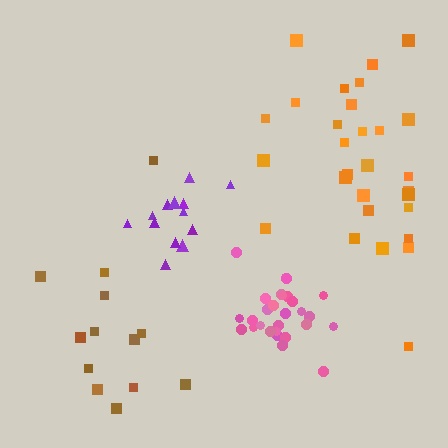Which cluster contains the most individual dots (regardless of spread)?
Orange (29).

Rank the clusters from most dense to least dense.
pink, purple, orange, brown.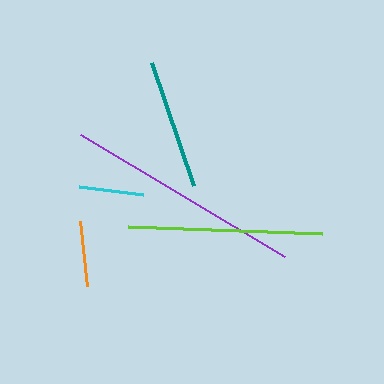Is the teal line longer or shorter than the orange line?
The teal line is longer than the orange line.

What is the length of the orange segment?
The orange segment is approximately 65 pixels long.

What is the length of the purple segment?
The purple segment is approximately 237 pixels long.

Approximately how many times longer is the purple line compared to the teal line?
The purple line is approximately 1.8 times the length of the teal line.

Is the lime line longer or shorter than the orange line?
The lime line is longer than the orange line.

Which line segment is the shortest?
The cyan line is the shortest at approximately 64 pixels.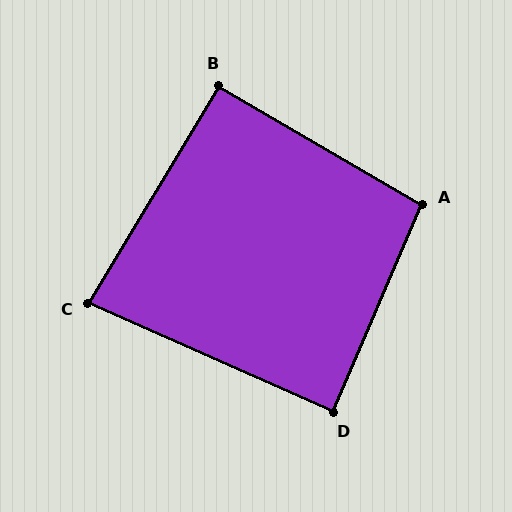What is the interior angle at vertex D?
Approximately 89 degrees (approximately right).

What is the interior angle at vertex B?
Approximately 91 degrees (approximately right).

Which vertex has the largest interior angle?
A, at approximately 97 degrees.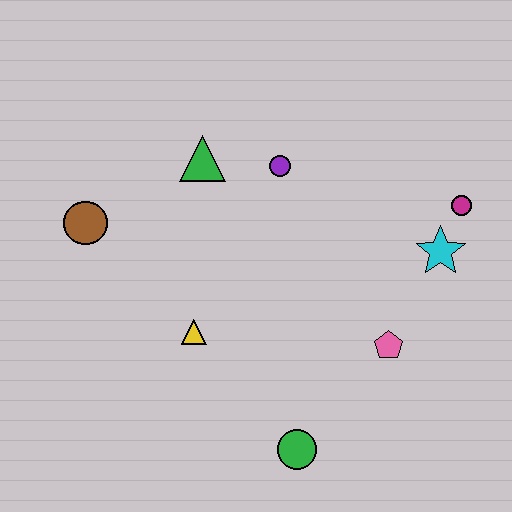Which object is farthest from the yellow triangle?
The magenta circle is farthest from the yellow triangle.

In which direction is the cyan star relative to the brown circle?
The cyan star is to the right of the brown circle.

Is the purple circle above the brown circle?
Yes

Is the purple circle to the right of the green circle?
No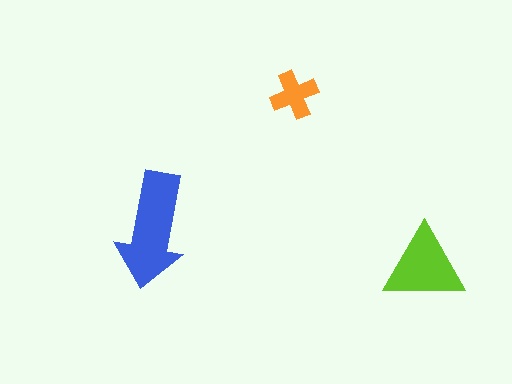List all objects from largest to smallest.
The blue arrow, the lime triangle, the orange cross.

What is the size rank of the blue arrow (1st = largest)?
1st.